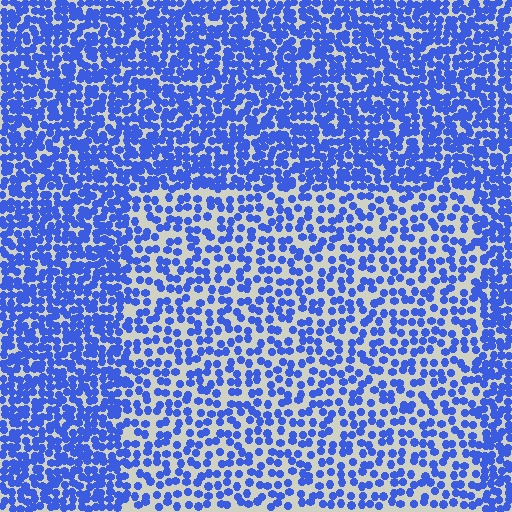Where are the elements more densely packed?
The elements are more densely packed outside the rectangle boundary.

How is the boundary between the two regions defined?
The boundary is defined by a change in element density (approximately 1.8x ratio). All elements are the same color, size, and shape.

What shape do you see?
I see a rectangle.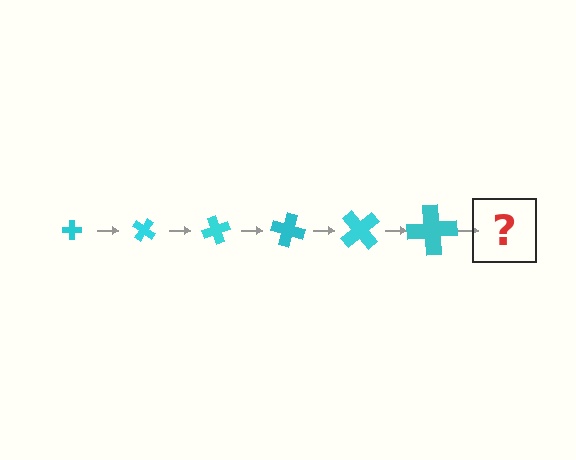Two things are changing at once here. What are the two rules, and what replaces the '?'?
The two rules are that the cross grows larger each step and it rotates 35 degrees each step. The '?' should be a cross, larger than the previous one and rotated 210 degrees from the start.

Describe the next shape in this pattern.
It should be a cross, larger than the previous one and rotated 210 degrees from the start.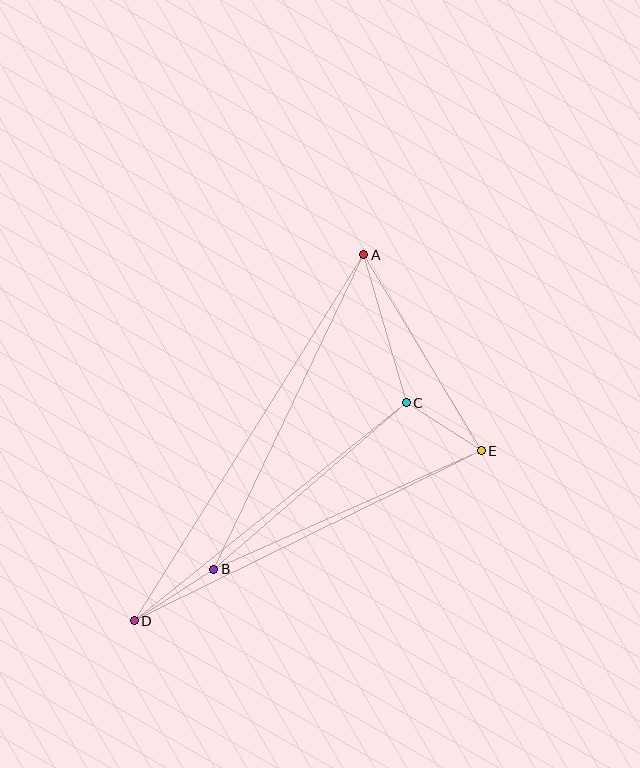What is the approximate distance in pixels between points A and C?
The distance between A and C is approximately 154 pixels.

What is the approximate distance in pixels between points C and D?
The distance between C and D is approximately 349 pixels.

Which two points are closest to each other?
Points C and E are closest to each other.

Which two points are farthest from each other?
Points A and D are farthest from each other.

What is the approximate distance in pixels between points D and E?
The distance between D and E is approximately 386 pixels.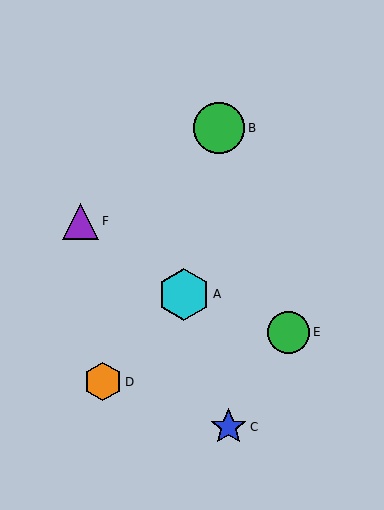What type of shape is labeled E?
Shape E is a green circle.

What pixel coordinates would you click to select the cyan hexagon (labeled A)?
Click at (184, 294) to select the cyan hexagon A.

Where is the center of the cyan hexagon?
The center of the cyan hexagon is at (184, 294).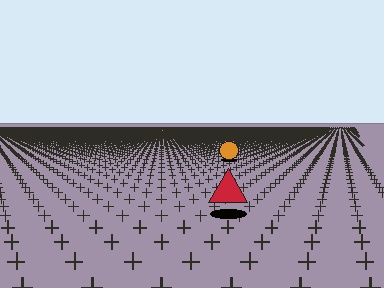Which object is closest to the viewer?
The red triangle is closest. The texture marks near it are larger and more spread out.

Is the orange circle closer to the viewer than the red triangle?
No. The red triangle is closer — you can tell from the texture gradient: the ground texture is coarser near it.